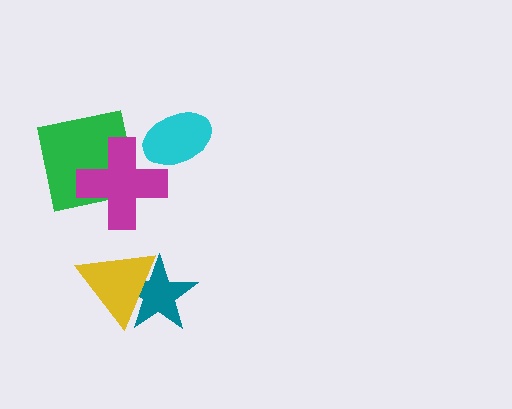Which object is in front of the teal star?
The yellow triangle is in front of the teal star.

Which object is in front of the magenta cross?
The cyan ellipse is in front of the magenta cross.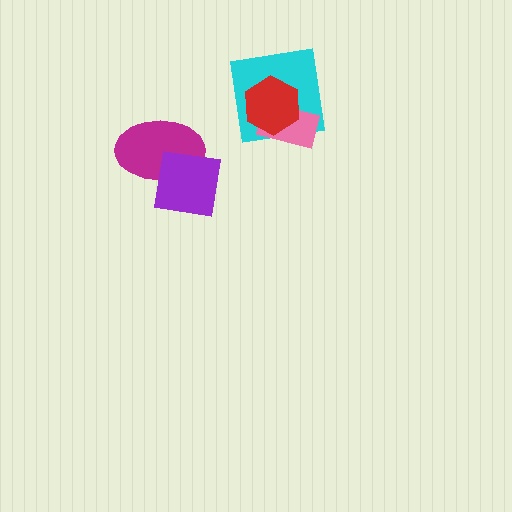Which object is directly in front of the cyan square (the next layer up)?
The pink rectangle is directly in front of the cyan square.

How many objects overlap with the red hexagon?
2 objects overlap with the red hexagon.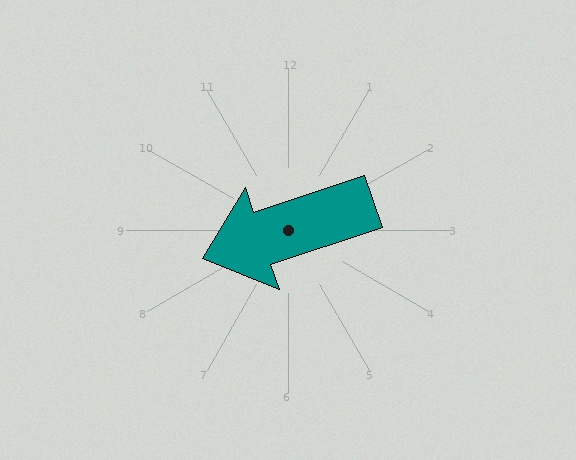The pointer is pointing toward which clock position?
Roughly 8 o'clock.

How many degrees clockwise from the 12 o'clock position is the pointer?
Approximately 252 degrees.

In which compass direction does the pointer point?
West.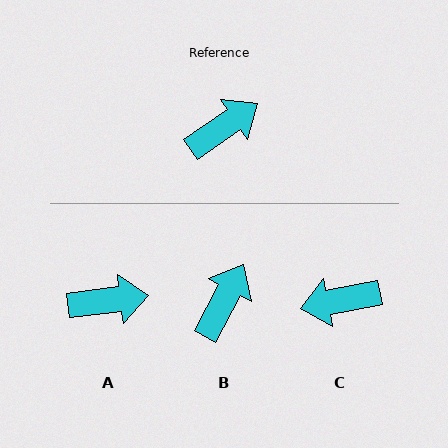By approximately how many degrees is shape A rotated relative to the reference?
Approximately 27 degrees clockwise.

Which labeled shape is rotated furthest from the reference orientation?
C, about 157 degrees away.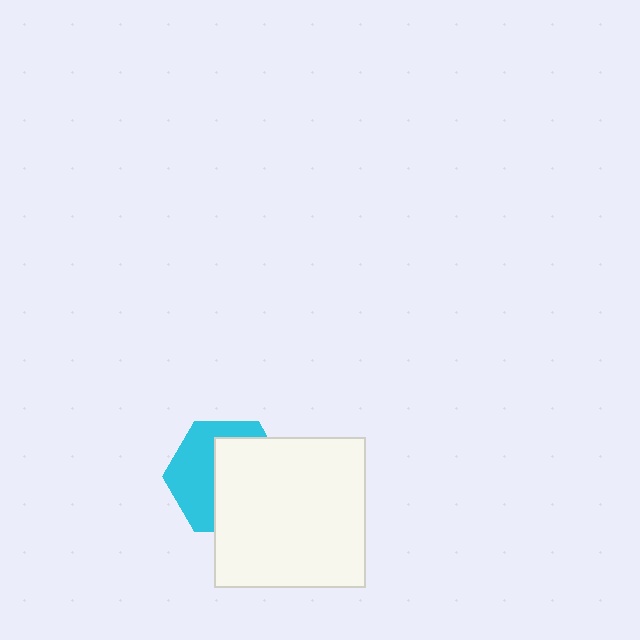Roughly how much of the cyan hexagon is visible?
A small part of it is visible (roughly 44%).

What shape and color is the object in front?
The object in front is a white square.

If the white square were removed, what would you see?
You would see the complete cyan hexagon.